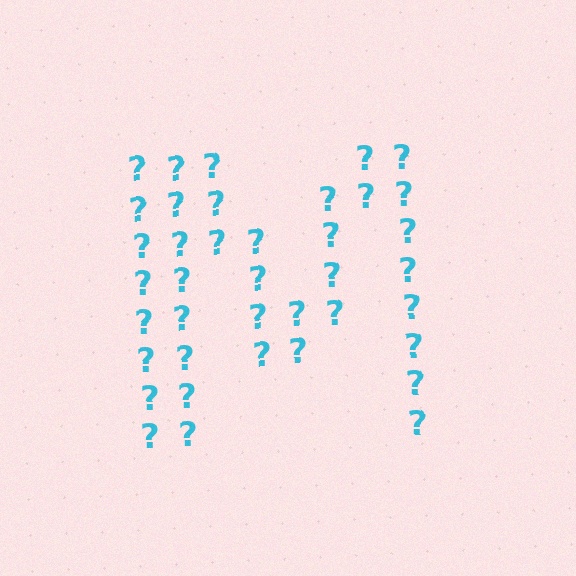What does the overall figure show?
The overall figure shows the letter M.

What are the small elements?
The small elements are question marks.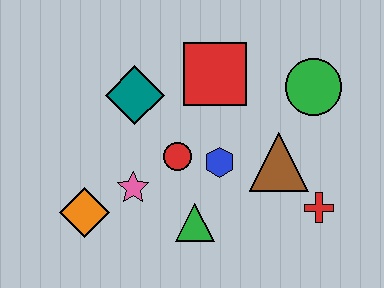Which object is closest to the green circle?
The brown triangle is closest to the green circle.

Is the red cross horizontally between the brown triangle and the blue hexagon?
No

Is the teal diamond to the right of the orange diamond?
Yes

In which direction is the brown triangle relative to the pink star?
The brown triangle is to the right of the pink star.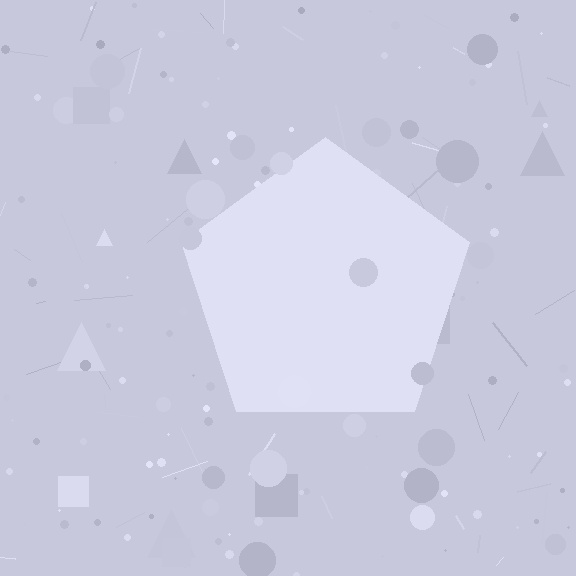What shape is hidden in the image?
A pentagon is hidden in the image.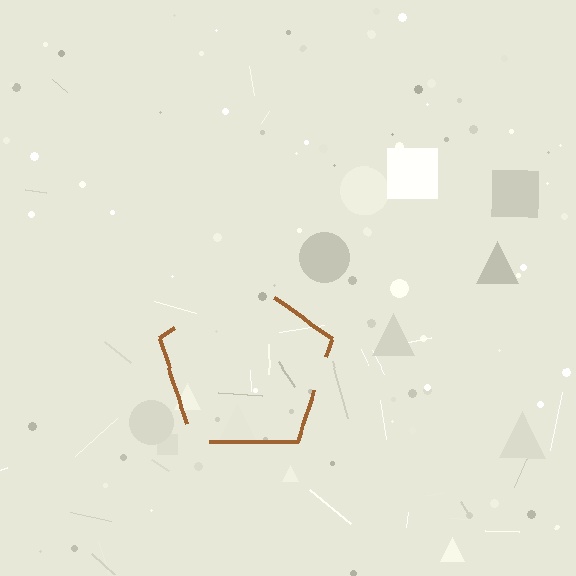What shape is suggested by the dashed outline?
The dashed outline suggests a pentagon.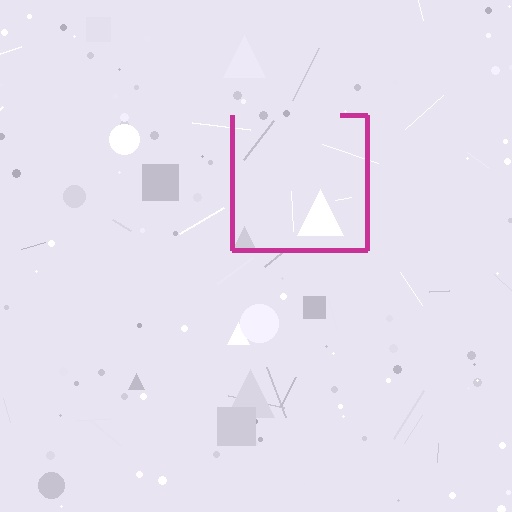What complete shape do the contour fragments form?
The contour fragments form a square.